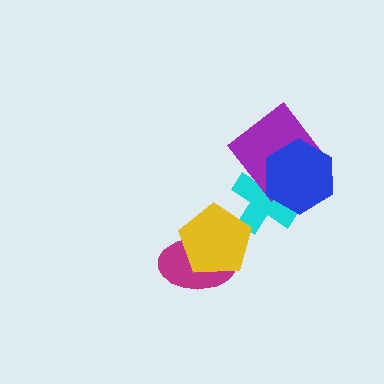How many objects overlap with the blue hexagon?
2 objects overlap with the blue hexagon.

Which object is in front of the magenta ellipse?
The yellow pentagon is in front of the magenta ellipse.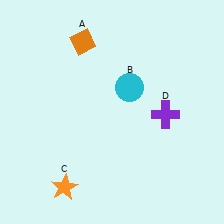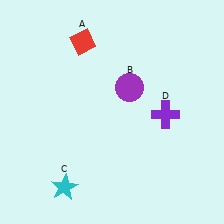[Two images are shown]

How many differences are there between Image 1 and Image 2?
There are 3 differences between the two images.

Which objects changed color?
A changed from orange to red. B changed from cyan to purple. C changed from orange to cyan.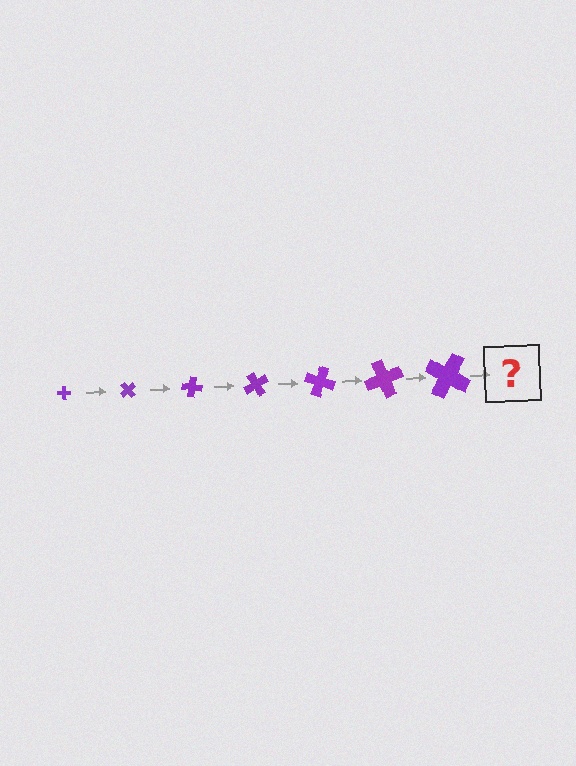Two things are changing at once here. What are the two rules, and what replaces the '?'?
The two rules are that the cross grows larger each step and it rotates 50 degrees each step. The '?' should be a cross, larger than the previous one and rotated 350 degrees from the start.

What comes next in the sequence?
The next element should be a cross, larger than the previous one and rotated 350 degrees from the start.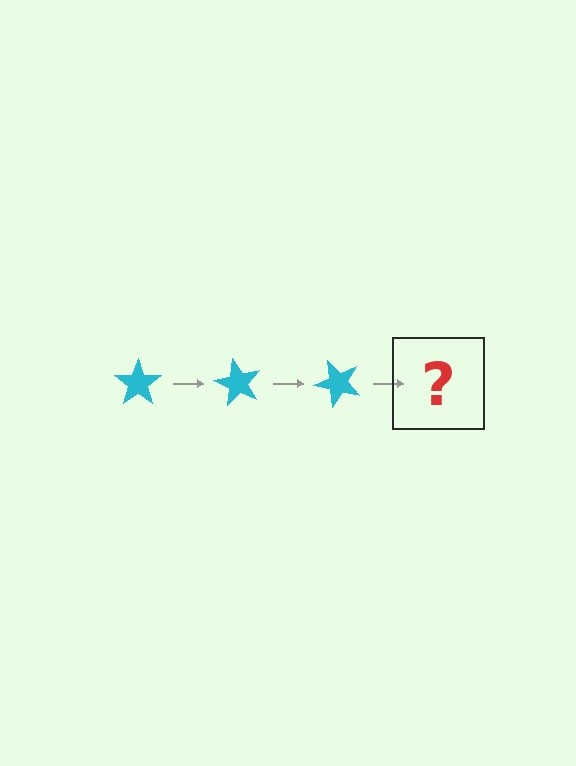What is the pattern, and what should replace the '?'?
The pattern is that the star rotates 60 degrees each step. The '?' should be a cyan star rotated 180 degrees.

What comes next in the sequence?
The next element should be a cyan star rotated 180 degrees.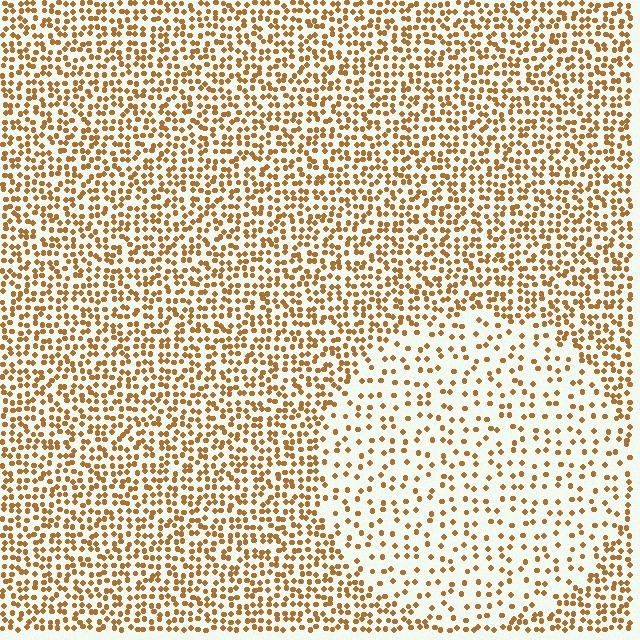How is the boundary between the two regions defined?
The boundary is defined by a change in element density (approximately 2.3x ratio). All elements are the same color, size, and shape.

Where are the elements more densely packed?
The elements are more densely packed outside the circle boundary.